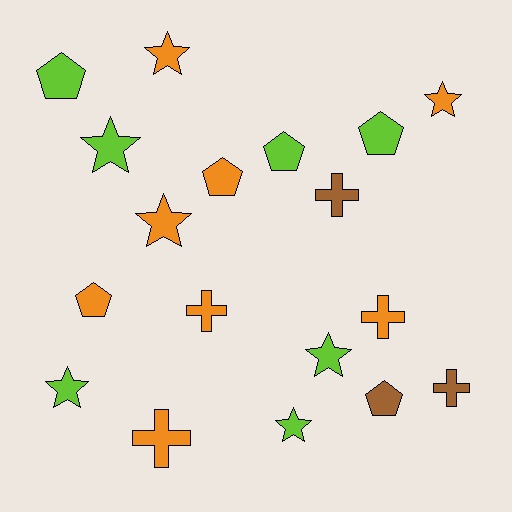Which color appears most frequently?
Orange, with 8 objects.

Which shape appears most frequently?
Star, with 7 objects.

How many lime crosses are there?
There are no lime crosses.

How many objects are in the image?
There are 18 objects.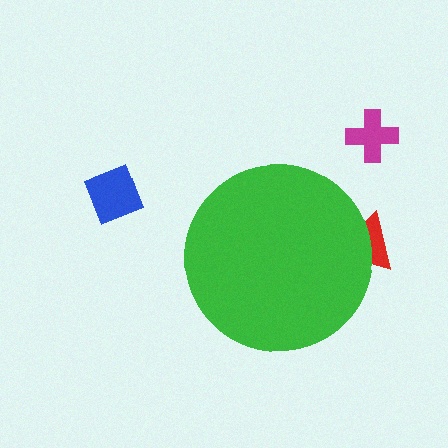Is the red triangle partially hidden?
Yes, the red triangle is partially hidden behind the green circle.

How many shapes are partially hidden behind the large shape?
1 shape is partially hidden.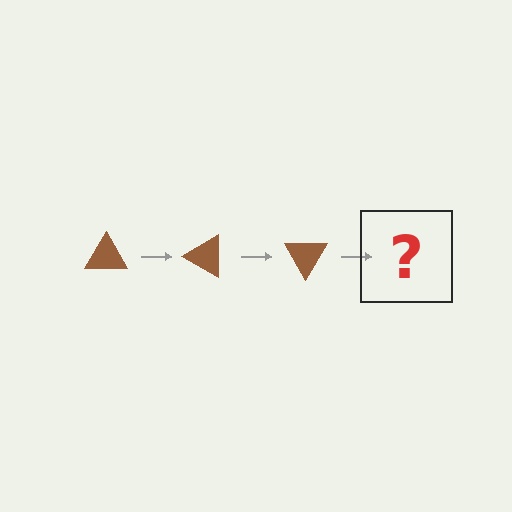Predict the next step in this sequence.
The next step is a brown triangle rotated 90 degrees.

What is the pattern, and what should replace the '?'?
The pattern is that the triangle rotates 30 degrees each step. The '?' should be a brown triangle rotated 90 degrees.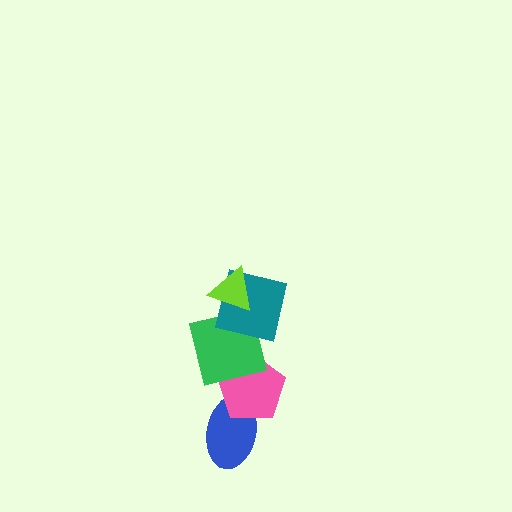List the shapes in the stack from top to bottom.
From top to bottom: the lime triangle, the teal square, the green square, the pink pentagon, the blue ellipse.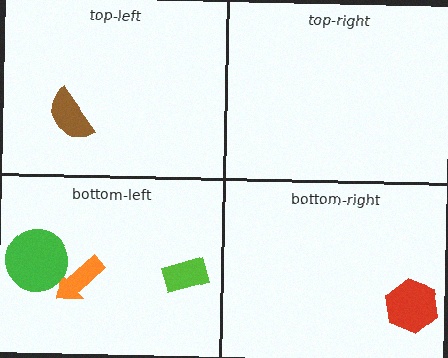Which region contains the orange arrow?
The bottom-left region.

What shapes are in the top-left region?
The brown semicircle.